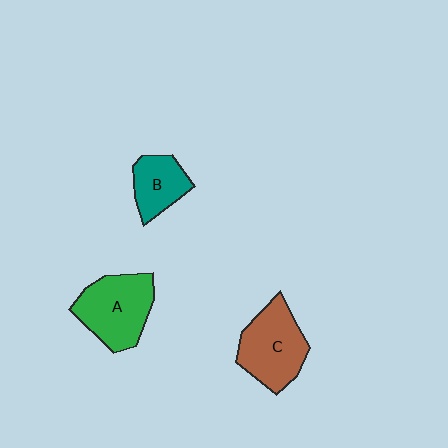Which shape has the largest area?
Shape A (green).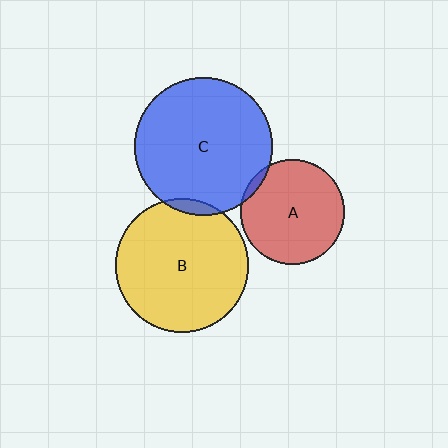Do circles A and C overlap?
Yes.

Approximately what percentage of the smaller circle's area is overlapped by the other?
Approximately 5%.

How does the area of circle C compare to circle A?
Approximately 1.7 times.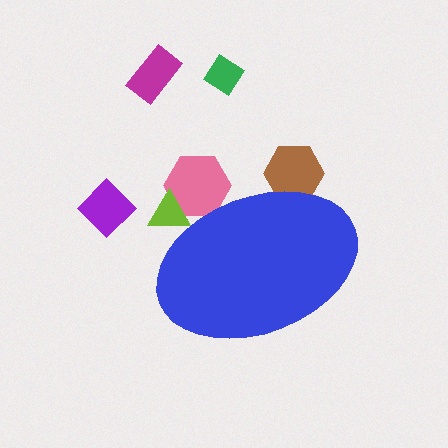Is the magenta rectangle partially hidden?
No, the magenta rectangle is fully visible.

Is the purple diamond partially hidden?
No, the purple diamond is fully visible.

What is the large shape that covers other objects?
A blue ellipse.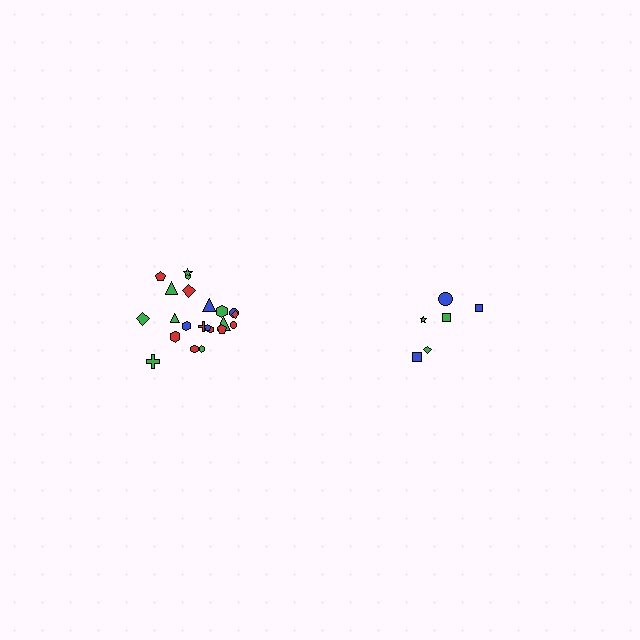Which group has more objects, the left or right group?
The left group.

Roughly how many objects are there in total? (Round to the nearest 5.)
Roughly 30 objects in total.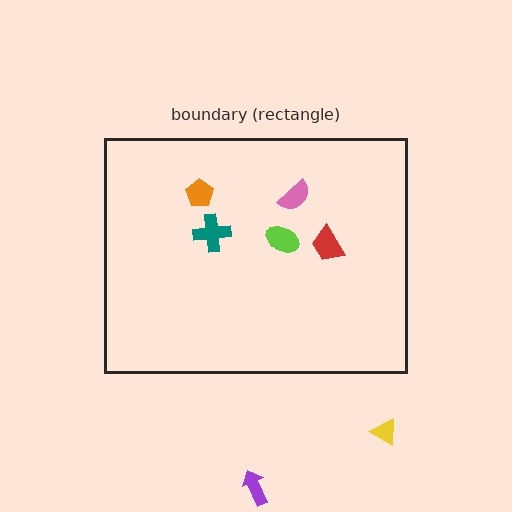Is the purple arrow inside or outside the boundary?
Outside.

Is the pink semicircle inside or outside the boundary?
Inside.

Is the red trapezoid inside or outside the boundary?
Inside.